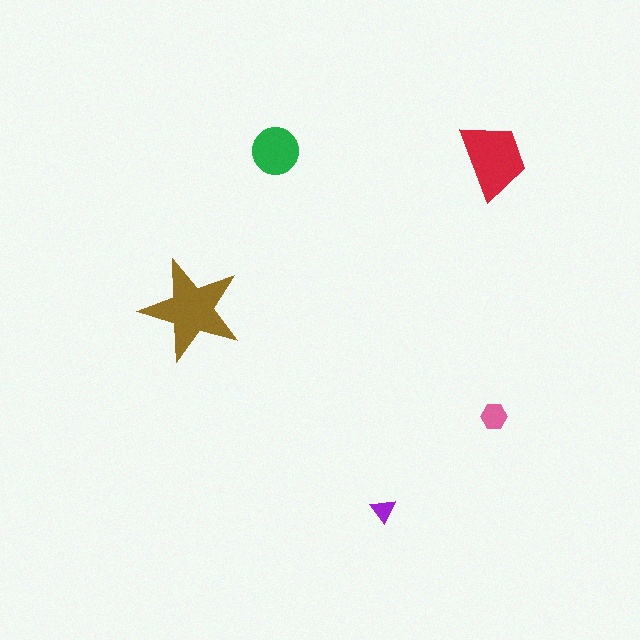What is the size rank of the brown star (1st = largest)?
1st.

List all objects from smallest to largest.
The purple triangle, the pink hexagon, the green circle, the red trapezoid, the brown star.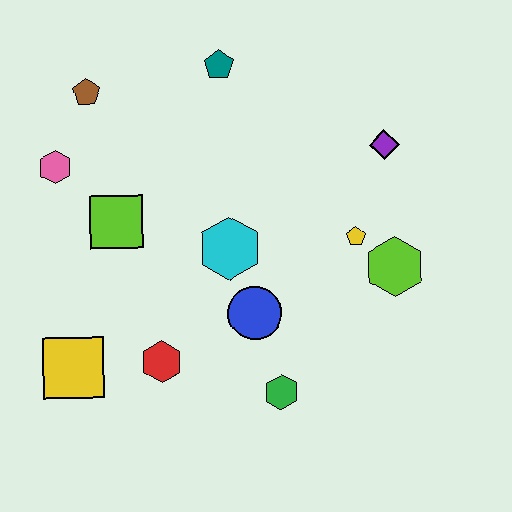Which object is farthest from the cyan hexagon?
The brown pentagon is farthest from the cyan hexagon.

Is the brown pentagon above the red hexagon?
Yes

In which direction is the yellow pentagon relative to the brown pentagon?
The yellow pentagon is to the right of the brown pentagon.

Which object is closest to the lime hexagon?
The yellow pentagon is closest to the lime hexagon.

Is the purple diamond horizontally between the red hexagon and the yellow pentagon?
No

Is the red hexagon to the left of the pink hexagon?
No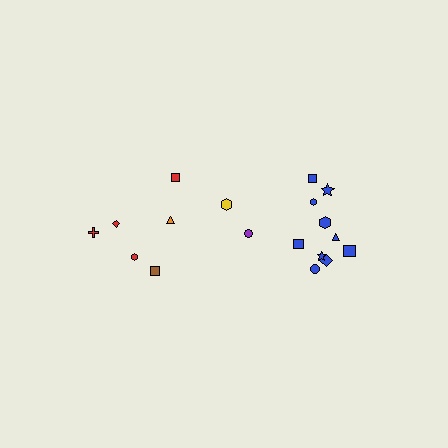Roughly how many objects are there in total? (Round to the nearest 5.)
Roughly 20 objects in total.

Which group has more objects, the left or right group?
The right group.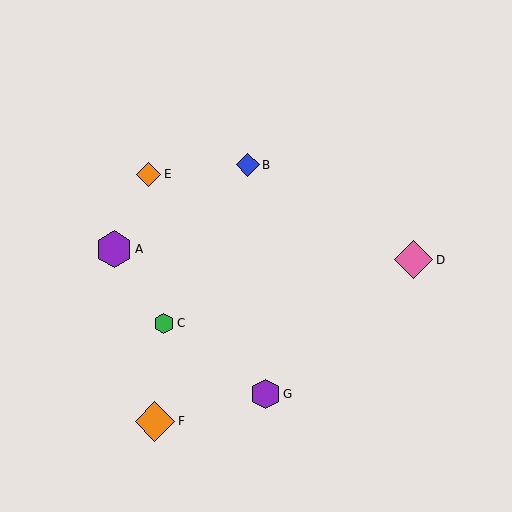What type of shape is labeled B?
Shape B is a blue diamond.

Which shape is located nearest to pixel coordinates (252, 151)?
The blue diamond (labeled B) at (248, 165) is nearest to that location.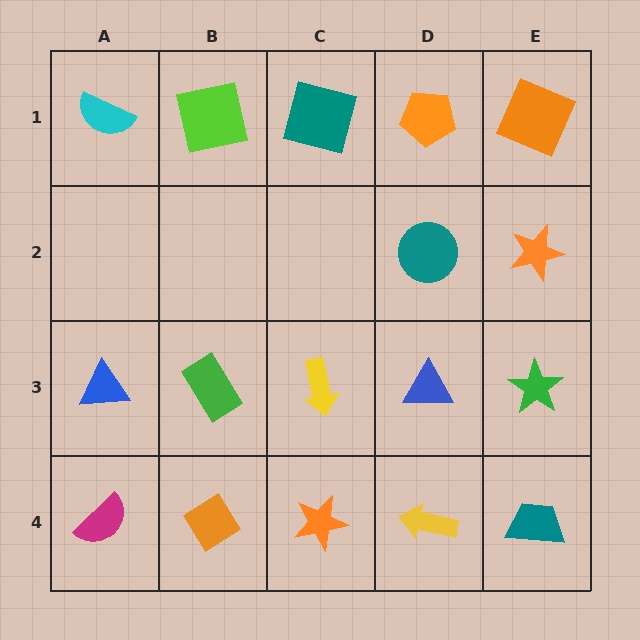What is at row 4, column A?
A magenta semicircle.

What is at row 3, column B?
A green rectangle.